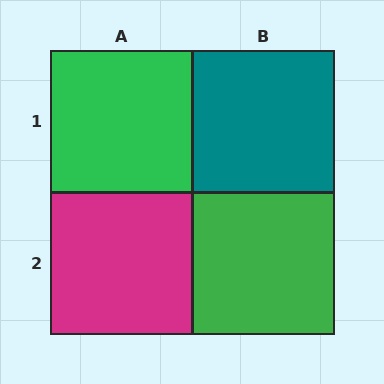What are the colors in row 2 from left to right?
Magenta, green.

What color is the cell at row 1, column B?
Teal.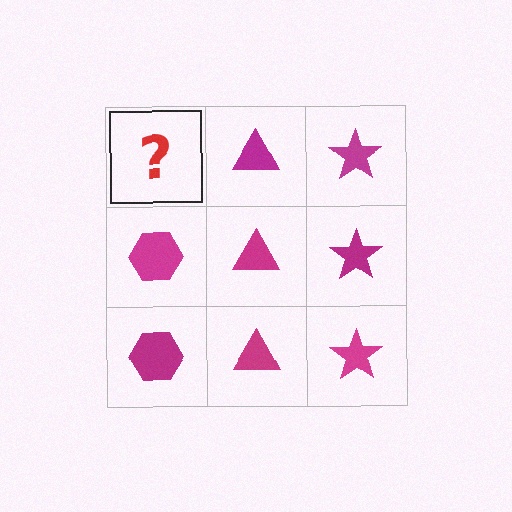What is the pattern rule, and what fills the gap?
The rule is that each column has a consistent shape. The gap should be filled with a magenta hexagon.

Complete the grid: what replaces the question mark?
The question mark should be replaced with a magenta hexagon.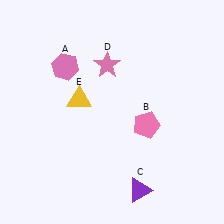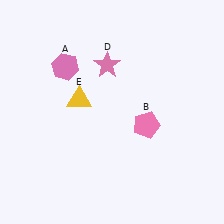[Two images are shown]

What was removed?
The purple triangle (C) was removed in Image 2.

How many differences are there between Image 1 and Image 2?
There is 1 difference between the two images.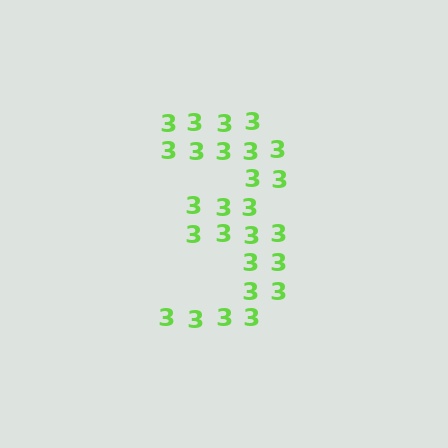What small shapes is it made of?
It is made of small digit 3's.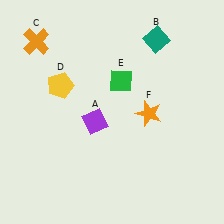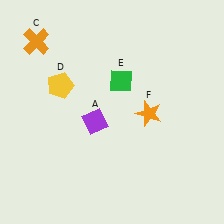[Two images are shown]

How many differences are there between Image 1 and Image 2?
There is 1 difference between the two images.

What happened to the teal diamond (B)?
The teal diamond (B) was removed in Image 2. It was in the top-right area of Image 1.